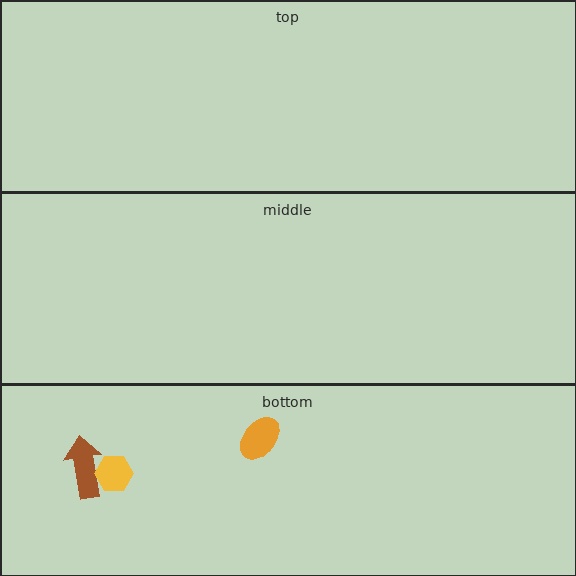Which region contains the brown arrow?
The bottom region.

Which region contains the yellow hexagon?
The bottom region.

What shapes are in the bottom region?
The brown arrow, the yellow hexagon, the orange ellipse.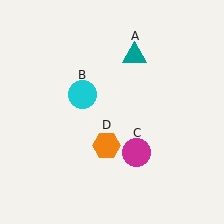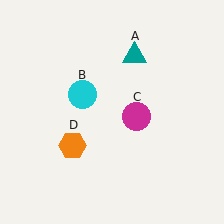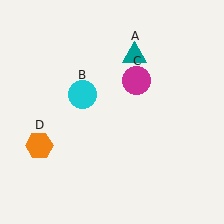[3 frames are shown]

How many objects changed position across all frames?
2 objects changed position: magenta circle (object C), orange hexagon (object D).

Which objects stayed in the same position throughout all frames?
Teal triangle (object A) and cyan circle (object B) remained stationary.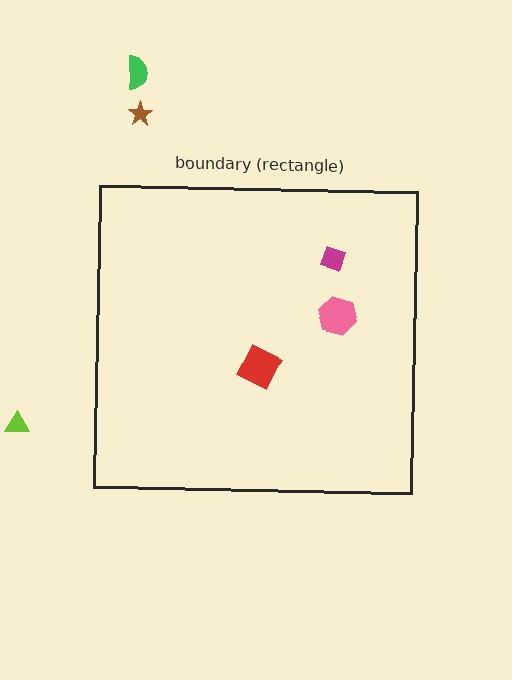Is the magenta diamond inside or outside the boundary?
Inside.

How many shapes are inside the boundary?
3 inside, 3 outside.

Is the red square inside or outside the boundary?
Inside.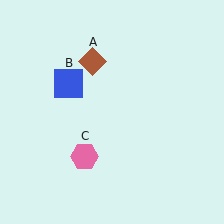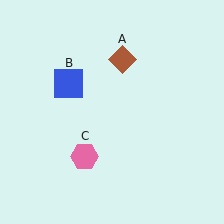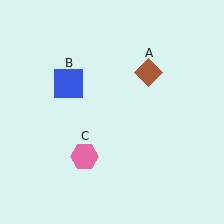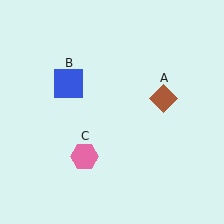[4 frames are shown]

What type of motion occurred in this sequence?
The brown diamond (object A) rotated clockwise around the center of the scene.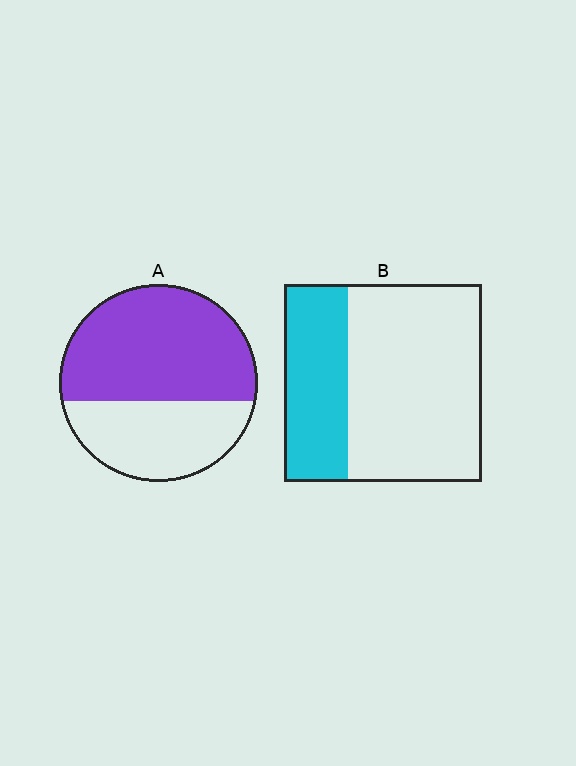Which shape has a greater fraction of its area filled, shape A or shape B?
Shape A.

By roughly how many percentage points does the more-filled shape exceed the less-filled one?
By roughly 30 percentage points (A over B).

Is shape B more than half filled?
No.